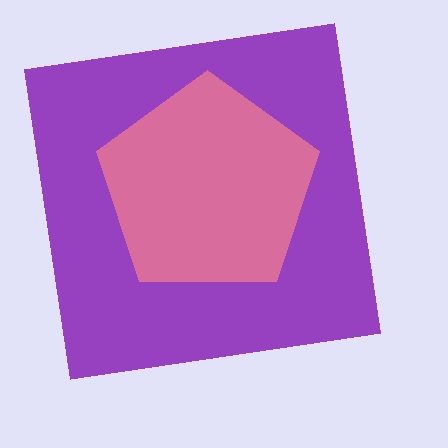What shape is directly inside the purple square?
The pink pentagon.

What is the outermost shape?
The purple square.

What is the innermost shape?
The pink pentagon.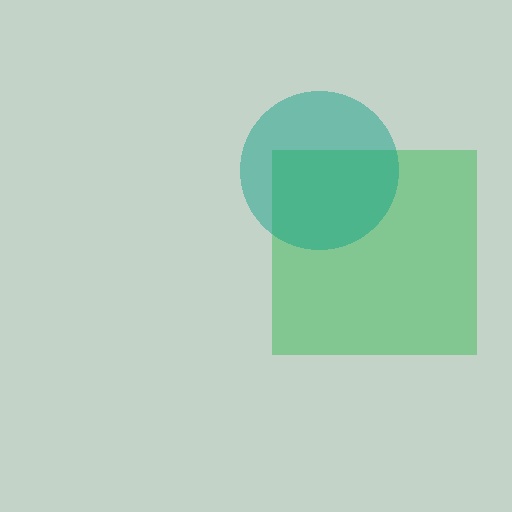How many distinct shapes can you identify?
There are 2 distinct shapes: a green square, a teal circle.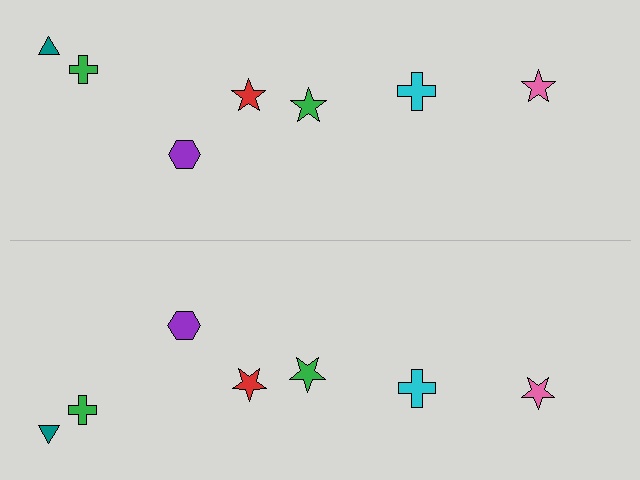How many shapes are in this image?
There are 14 shapes in this image.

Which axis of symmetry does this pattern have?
The pattern has a horizontal axis of symmetry running through the center of the image.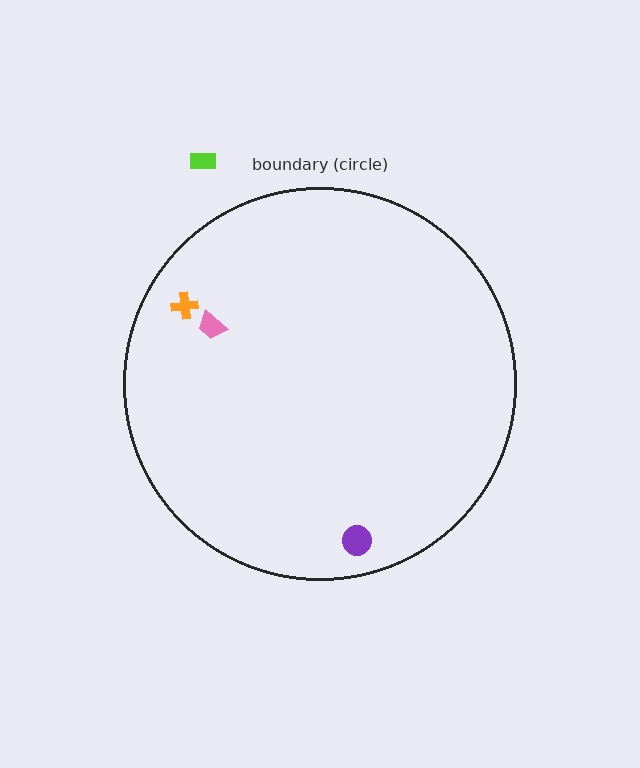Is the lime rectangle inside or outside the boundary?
Outside.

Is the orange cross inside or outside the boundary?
Inside.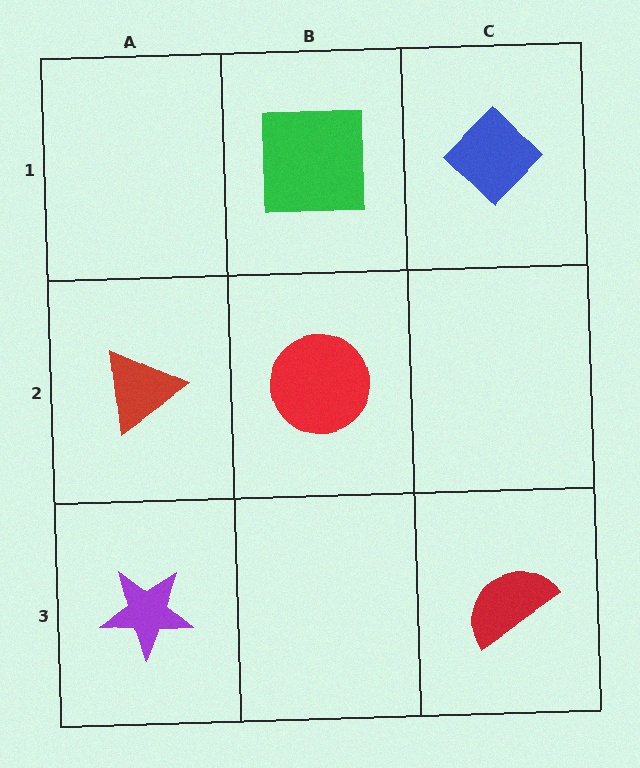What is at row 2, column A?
A red triangle.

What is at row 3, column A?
A purple star.